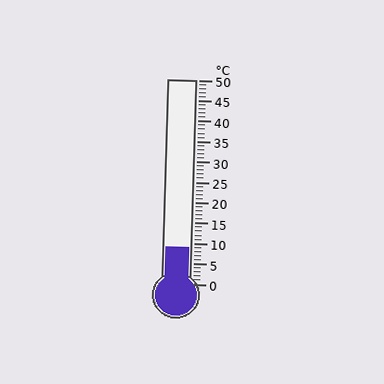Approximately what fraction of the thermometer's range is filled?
The thermometer is filled to approximately 20% of its range.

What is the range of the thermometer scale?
The thermometer scale ranges from 0°C to 50°C.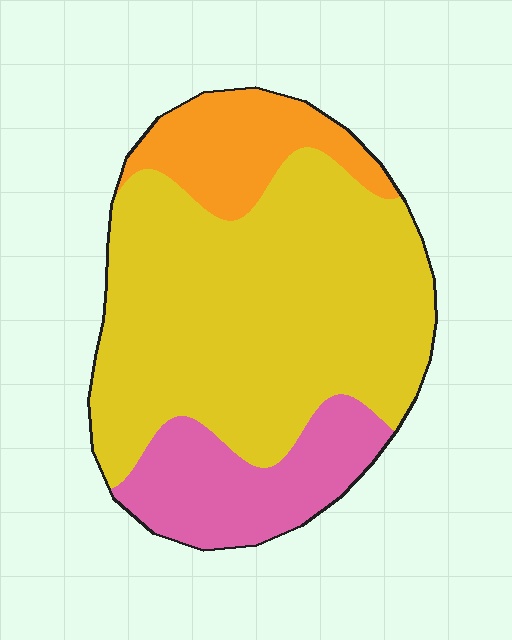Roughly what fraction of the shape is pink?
Pink takes up about one fifth (1/5) of the shape.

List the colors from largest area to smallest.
From largest to smallest: yellow, pink, orange.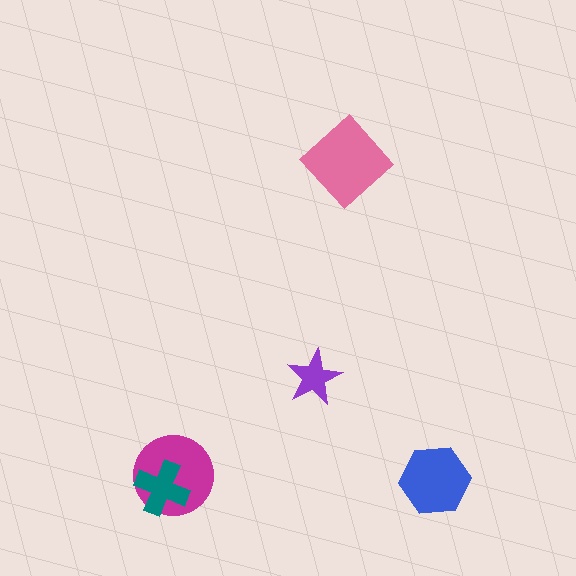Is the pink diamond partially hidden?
No, no other shape covers it.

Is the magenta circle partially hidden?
Yes, it is partially covered by another shape.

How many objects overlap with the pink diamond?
0 objects overlap with the pink diamond.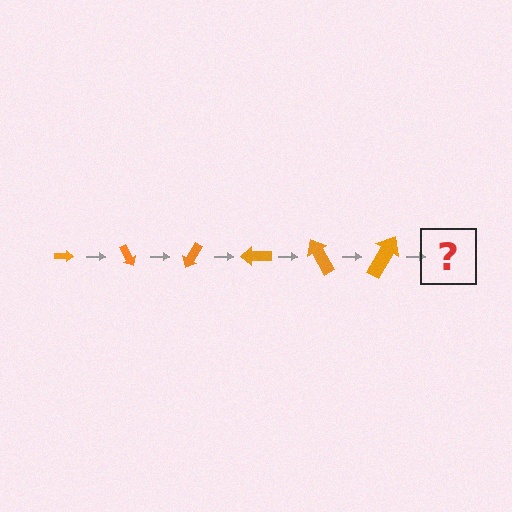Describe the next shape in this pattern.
It should be an arrow, larger than the previous one and rotated 360 degrees from the start.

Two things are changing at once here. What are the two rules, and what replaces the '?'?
The two rules are that the arrow grows larger each step and it rotates 60 degrees each step. The '?' should be an arrow, larger than the previous one and rotated 360 degrees from the start.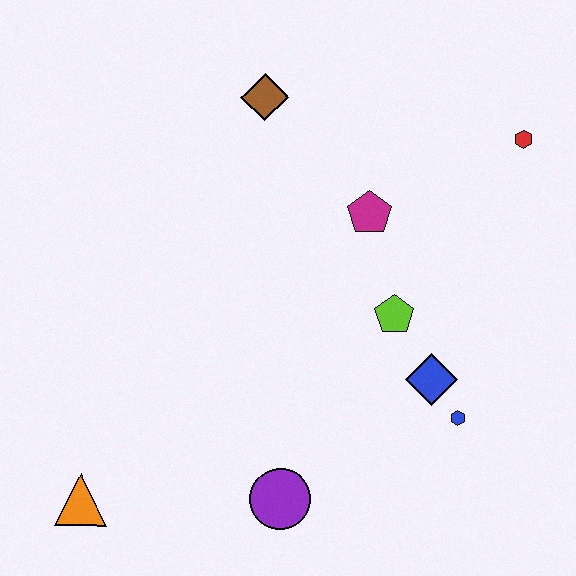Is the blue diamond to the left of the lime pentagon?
No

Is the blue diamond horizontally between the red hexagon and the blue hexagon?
No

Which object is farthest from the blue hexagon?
The orange triangle is farthest from the blue hexagon.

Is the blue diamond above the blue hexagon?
Yes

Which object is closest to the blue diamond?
The blue hexagon is closest to the blue diamond.